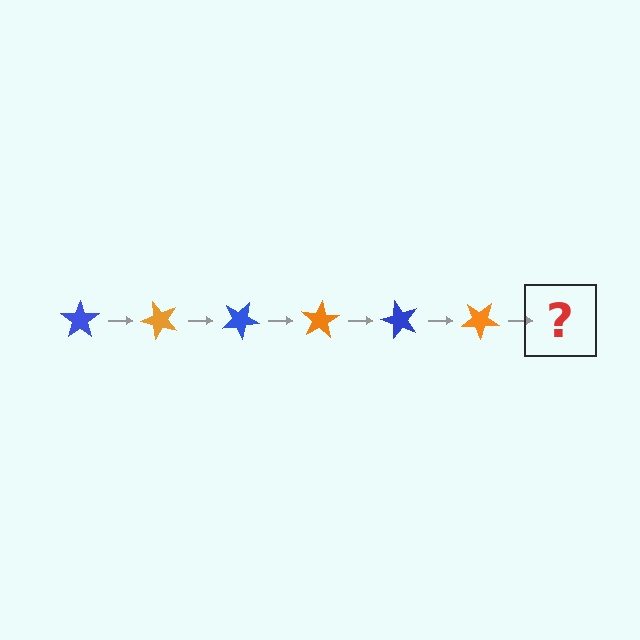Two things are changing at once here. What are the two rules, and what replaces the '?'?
The two rules are that it rotates 50 degrees each step and the color cycles through blue and orange. The '?' should be a blue star, rotated 300 degrees from the start.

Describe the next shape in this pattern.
It should be a blue star, rotated 300 degrees from the start.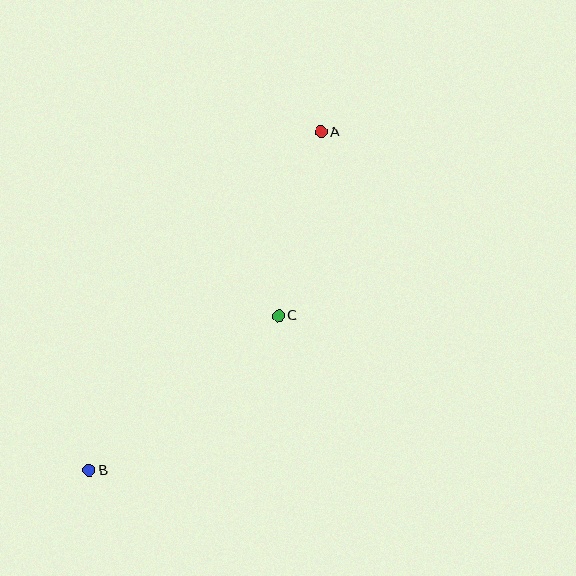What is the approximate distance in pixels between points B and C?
The distance between B and C is approximately 244 pixels.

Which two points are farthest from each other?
Points A and B are farthest from each other.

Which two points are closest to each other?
Points A and C are closest to each other.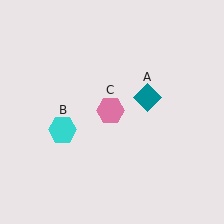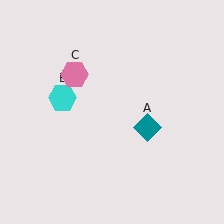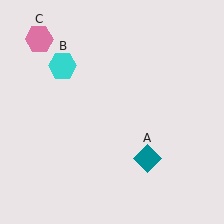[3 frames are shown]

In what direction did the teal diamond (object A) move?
The teal diamond (object A) moved down.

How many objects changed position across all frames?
3 objects changed position: teal diamond (object A), cyan hexagon (object B), pink hexagon (object C).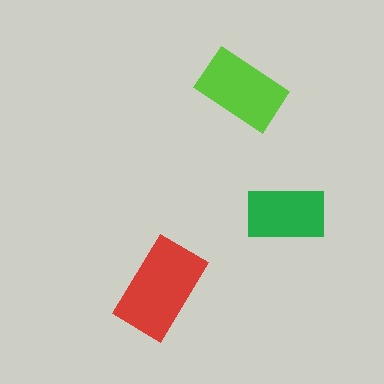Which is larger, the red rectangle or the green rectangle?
The red one.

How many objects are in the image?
There are 3 objects in the image.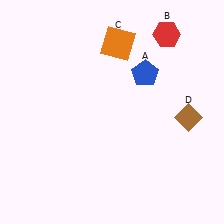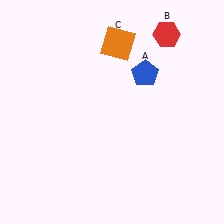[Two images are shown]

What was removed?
The brown diamond (D) was removed in Image 2.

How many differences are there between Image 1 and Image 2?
There is 1 difference between the two images.